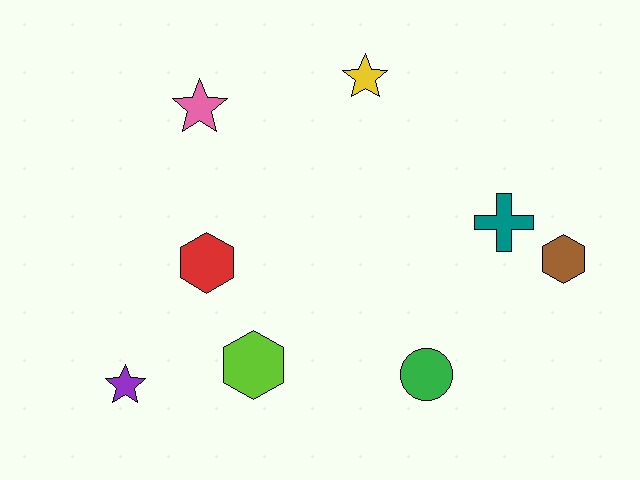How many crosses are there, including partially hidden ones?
There is 1 cross.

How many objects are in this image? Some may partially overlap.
There are 8 objects.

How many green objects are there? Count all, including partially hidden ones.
There is 1 green object.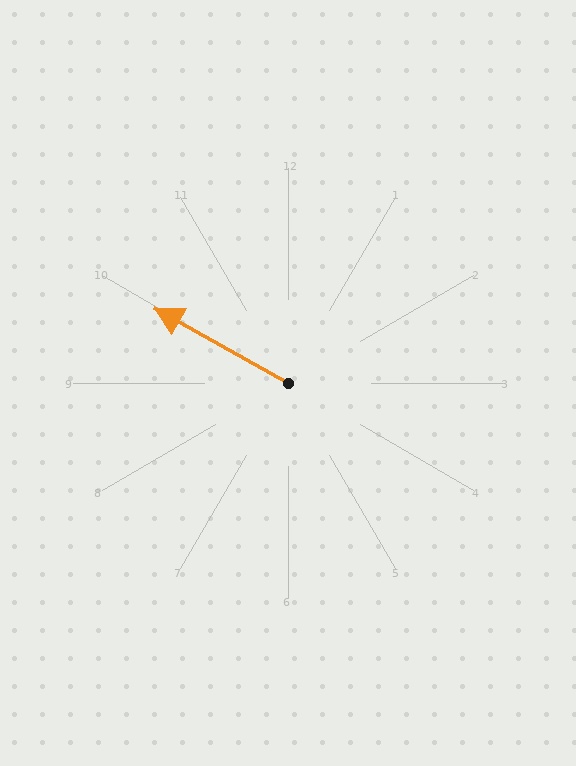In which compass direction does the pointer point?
Northwest.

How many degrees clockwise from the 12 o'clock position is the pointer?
Approximately 299 degrees.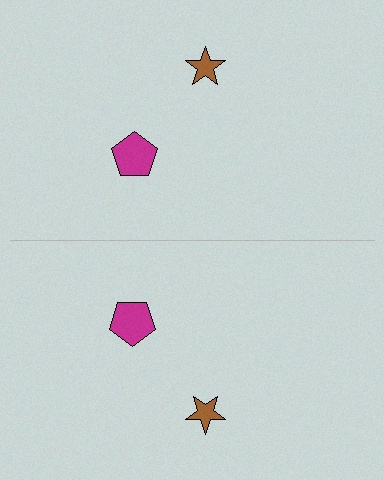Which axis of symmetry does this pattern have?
The pattern has a horizontal axis of symmetry running through the center of the image.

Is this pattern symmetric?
Yes, this pattern has bilateral (reflection) symmetry.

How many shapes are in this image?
There are 4 shapes in this image.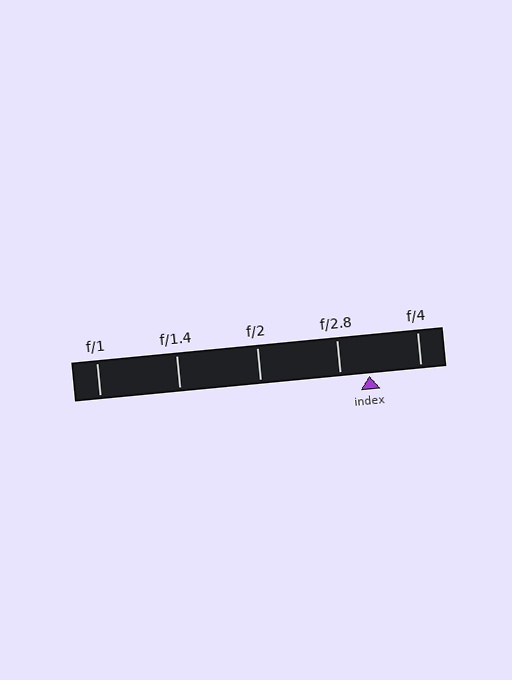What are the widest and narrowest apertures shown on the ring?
The widest aperture shown is f/1 and the narrowest is f/4.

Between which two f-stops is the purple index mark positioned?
The index mark is between f/2.8 and f/4.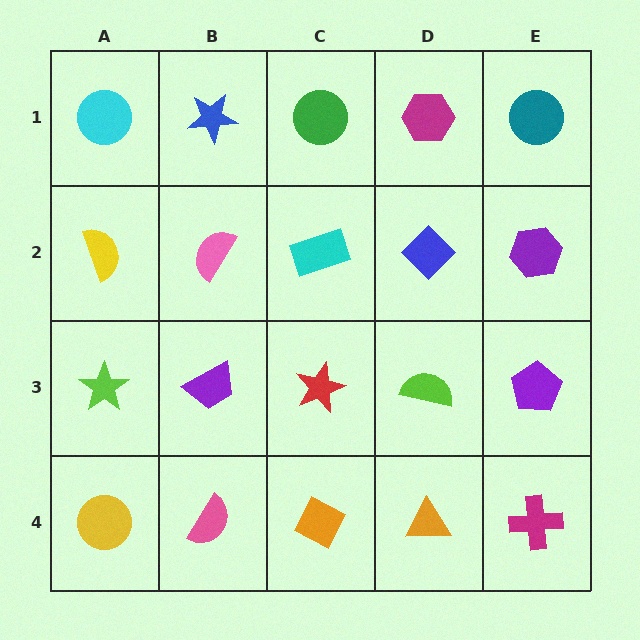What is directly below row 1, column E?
A purple hexagon.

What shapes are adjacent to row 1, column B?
A pink semicircle (row 2, column B), a cyan circle (row 1, column A), a green circle (row 1, column C).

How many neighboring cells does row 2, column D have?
4.